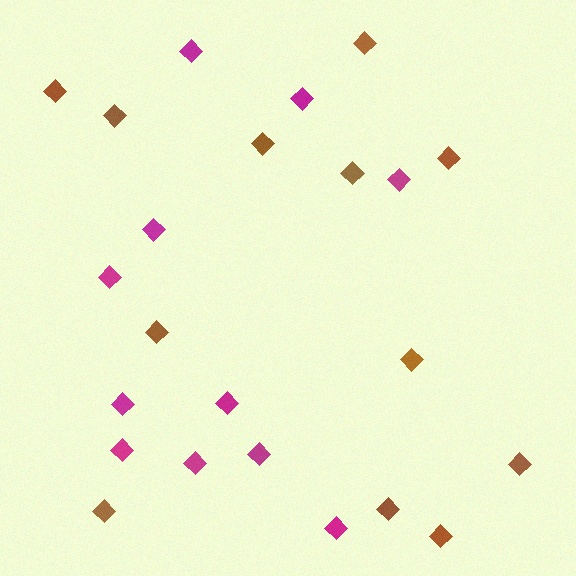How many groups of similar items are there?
There are 2 groups: one group of magenta diamonds (11) and one group of brown diamonds (12).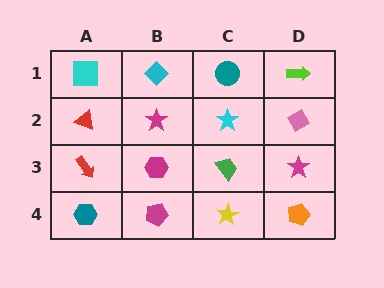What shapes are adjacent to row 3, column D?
A pink diamond (row 2, column D), an orange pentagon (row 4, column D), a green trapezoid (row 3, column C).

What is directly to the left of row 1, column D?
A teal circle.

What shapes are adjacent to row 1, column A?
A red triangle (row 2, column A), a cyan diamond (row 1, column B).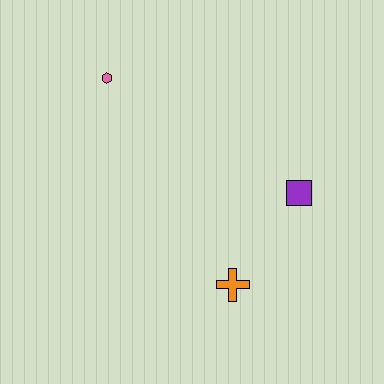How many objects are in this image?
There are 3 objects.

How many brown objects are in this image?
There are no brown objects.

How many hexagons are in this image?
There is 1 hexagon.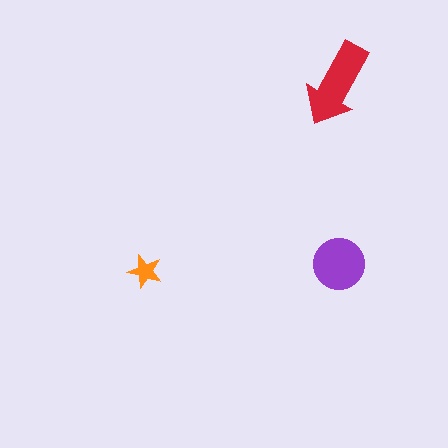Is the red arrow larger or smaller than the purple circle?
Larger.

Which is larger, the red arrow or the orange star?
The red arrow.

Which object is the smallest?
The orange star.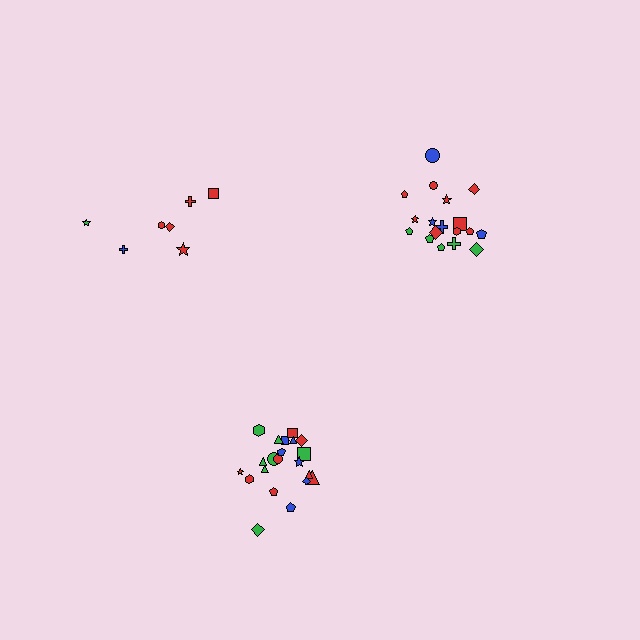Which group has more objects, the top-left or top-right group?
The top-right group.